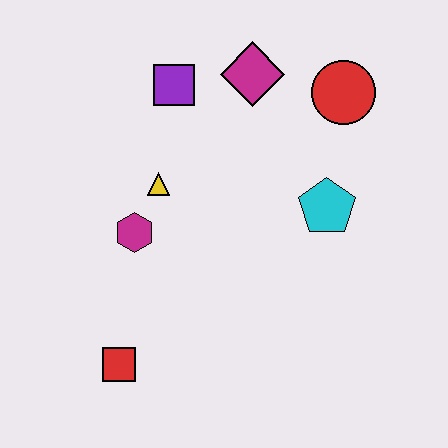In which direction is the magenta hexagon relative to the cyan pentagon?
The magenta hexagon is to the left of the cyan pentagon.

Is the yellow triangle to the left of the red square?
No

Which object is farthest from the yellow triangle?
The red circle is farthest from the yellow triangle.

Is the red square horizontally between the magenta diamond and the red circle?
No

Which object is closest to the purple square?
The magenta diamond is closest to the purple square.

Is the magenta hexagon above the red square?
Yes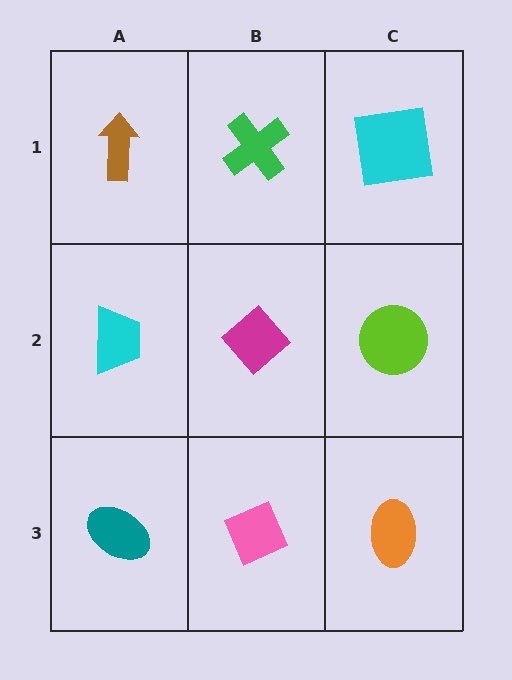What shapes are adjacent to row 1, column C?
A lime circle (row 2, column C), a green cross (row 1, column B).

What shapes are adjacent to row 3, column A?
A cyan trapezoid (row 2, column A), a pink diamond (row 3, column B).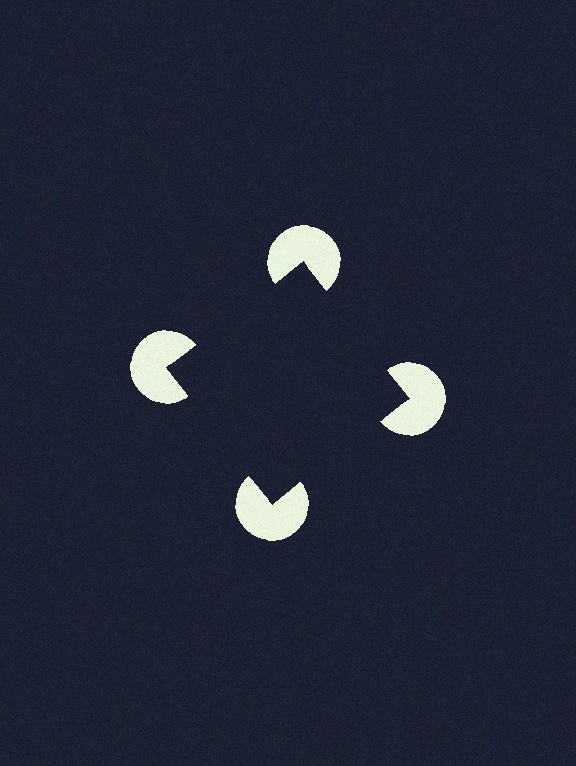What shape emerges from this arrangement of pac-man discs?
An illusory square — its edges are inferred from the aligned wedge cuts in the pac-man discs, not physically drawn.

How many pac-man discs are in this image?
There are 4 — one at each vertex of the illusory square.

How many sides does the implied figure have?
4 sides.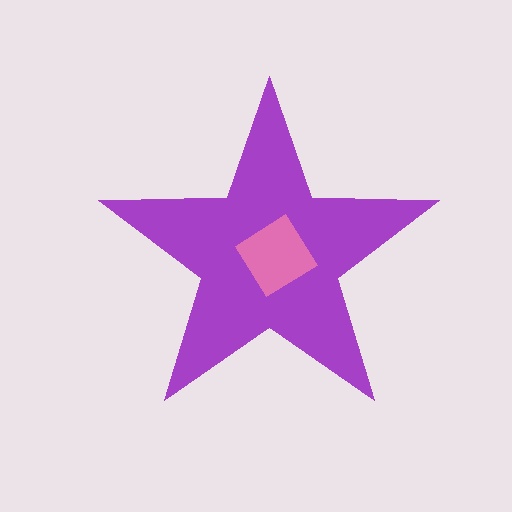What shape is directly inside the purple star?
The pink diamond.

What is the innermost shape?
The pink diamond.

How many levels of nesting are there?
2.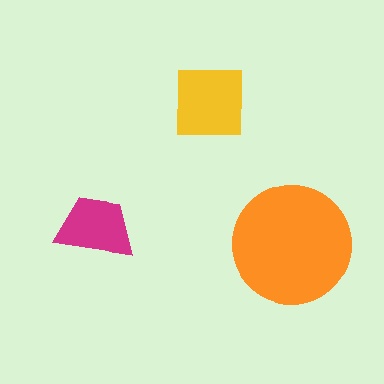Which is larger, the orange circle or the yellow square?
The orange circle.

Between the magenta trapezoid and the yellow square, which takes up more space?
The yellow square.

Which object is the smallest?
The magenta trapezoid.